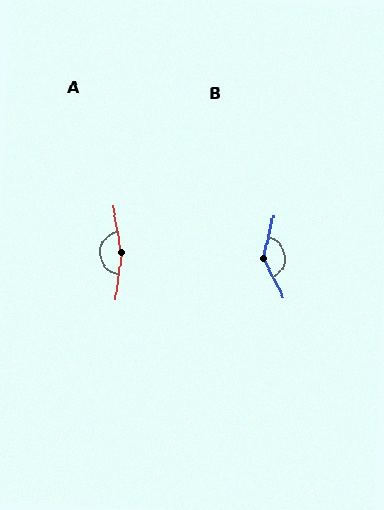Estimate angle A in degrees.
Approximately 163 degrees.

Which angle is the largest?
A, at approximately 163 degrees.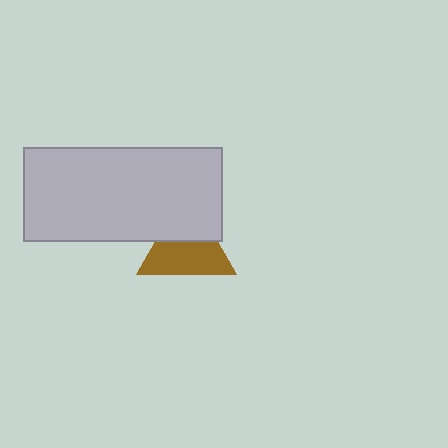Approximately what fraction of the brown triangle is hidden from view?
Roughly 38% of the brown triangle is hidden behind the light gray rectangle.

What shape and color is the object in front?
The object in front is a light gray rectangle.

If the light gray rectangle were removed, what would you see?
You would see the complete brown triangle.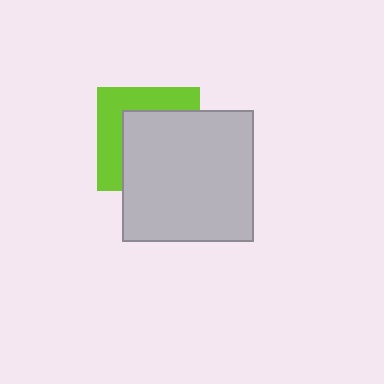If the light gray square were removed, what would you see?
You would see the complete lime square.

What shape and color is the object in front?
The object in front is a light gray square.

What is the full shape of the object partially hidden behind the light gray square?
The partially hidden object is a lime square.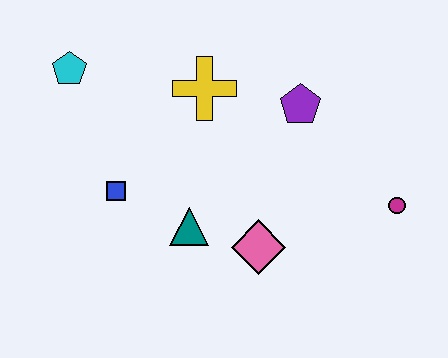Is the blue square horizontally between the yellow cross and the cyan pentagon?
Yes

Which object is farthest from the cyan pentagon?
The magenta circle is farthest from the cyan pentagon.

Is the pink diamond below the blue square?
Yes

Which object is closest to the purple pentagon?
The yellow cross is closest to the purple pentagon.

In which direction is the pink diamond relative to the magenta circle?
The pink diamond is to the left of the magenta circle.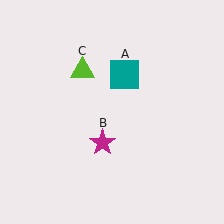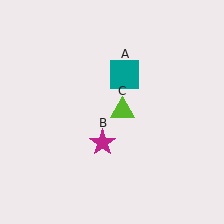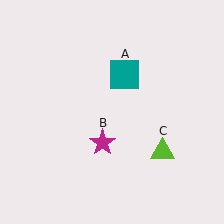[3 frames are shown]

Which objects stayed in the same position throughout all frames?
Teal square (object A) and magenta star (object B) remained stationary.